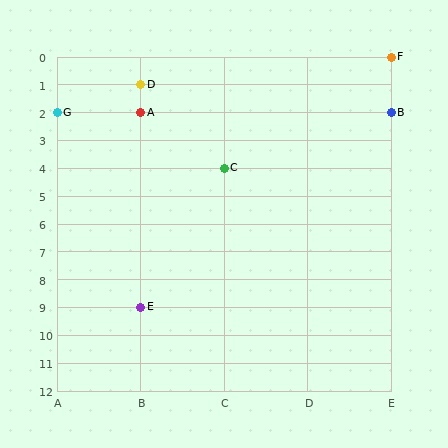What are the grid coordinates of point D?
Point D is at grid coordinates (B, 1).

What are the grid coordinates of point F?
Point F is at grid coordinates (E, 0).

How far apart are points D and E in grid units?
Points D and E are 8 rows apart.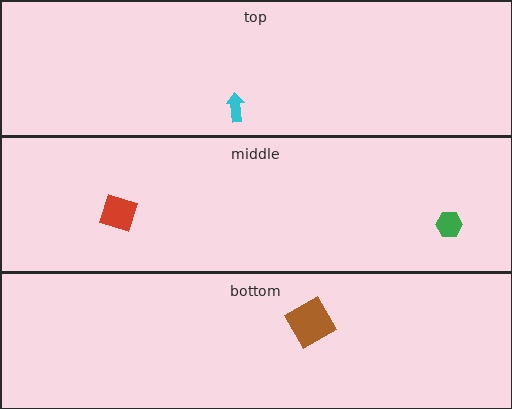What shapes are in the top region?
The cyan arrow.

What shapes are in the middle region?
The green hexagon, the red diamond.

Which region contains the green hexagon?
The middle region.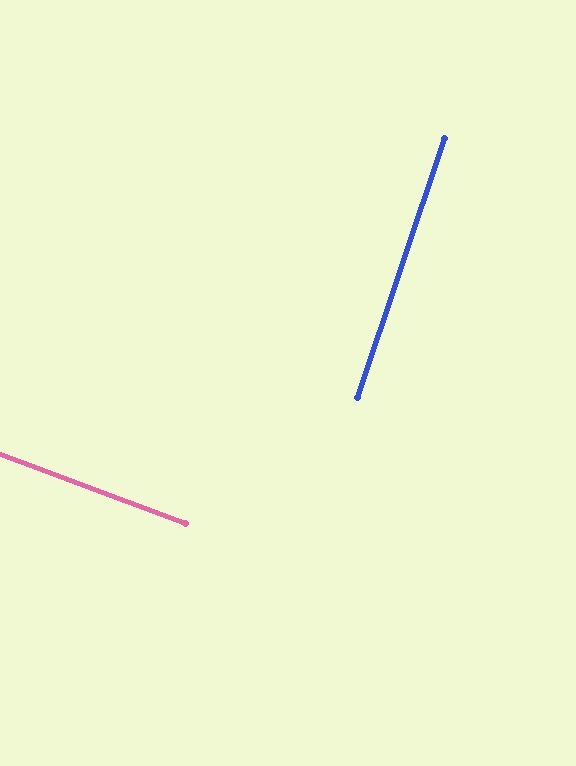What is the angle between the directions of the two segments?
Approximately 88 degrees.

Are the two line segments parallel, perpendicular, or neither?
Perpendicular — they meet at approximately 88°.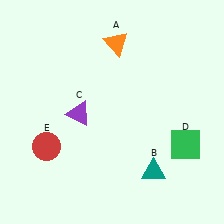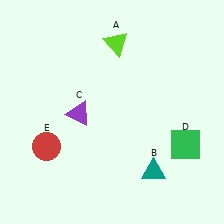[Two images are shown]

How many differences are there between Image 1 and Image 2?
There is 1 difference between the two images.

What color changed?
The triangle (A) changed from orange in Image 1 to lime in Image 2.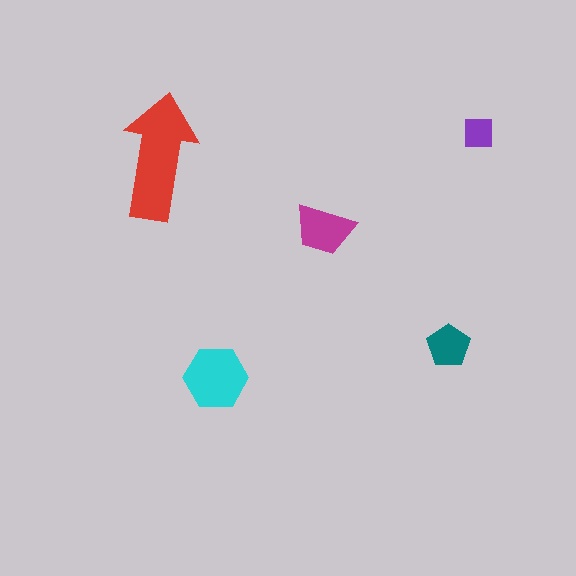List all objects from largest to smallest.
The red arrow, the cyan hexagon, the magenta trapezoid, the teal pentagon, the purple square.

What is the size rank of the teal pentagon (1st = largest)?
4th.